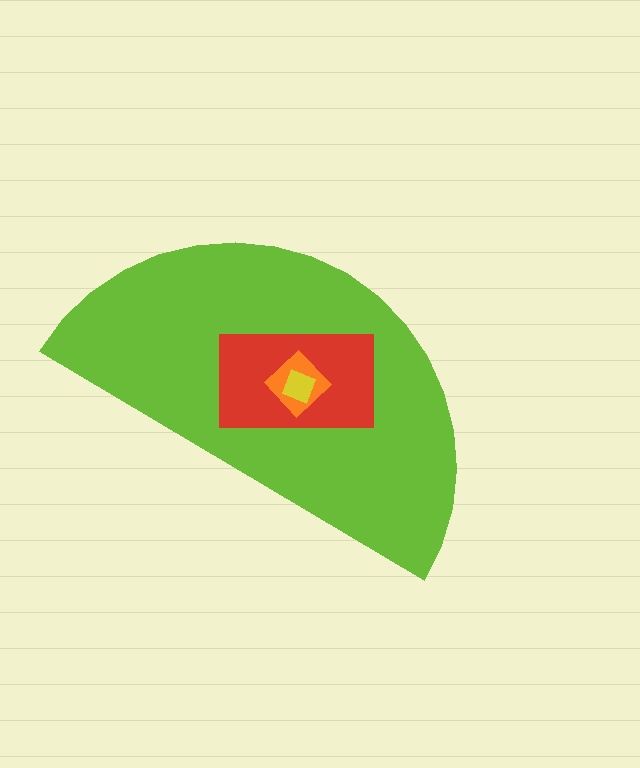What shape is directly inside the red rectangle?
The orange diamond.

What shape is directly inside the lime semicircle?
The red rectangle.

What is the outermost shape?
The lime semicircle.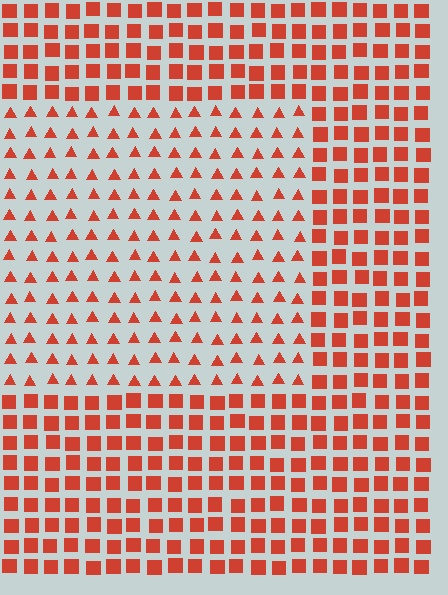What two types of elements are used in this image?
The image uses triangles inside the rectangle region and squares outside it.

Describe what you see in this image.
The image is filled with small red elements arranged in a uniform grid. A rectangle-shaped region contains triangles, while the surrounding area contains squares. The boundary is defined purely by the change in element shape.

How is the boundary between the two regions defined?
The boundary is defined by a change in element shape: triangles inside vs. squares outside. All elements share the same color and spacing.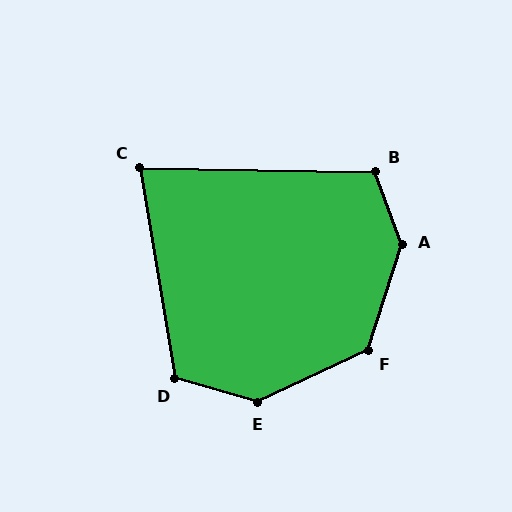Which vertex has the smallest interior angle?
C, at approximately 79 degrees.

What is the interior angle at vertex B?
Approximately 111 degrees (obtuse).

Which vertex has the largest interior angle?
A, at approximately 142 degrees.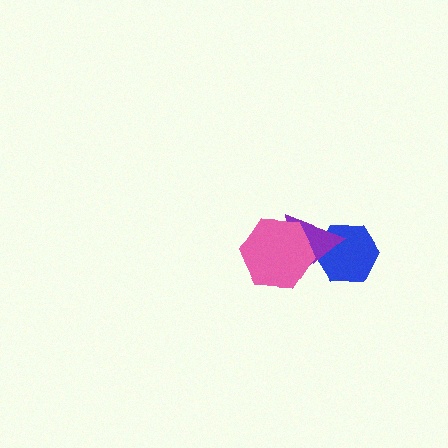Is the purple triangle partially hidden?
Yes, it is partially covered by another shape.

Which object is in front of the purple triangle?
The pink hexagon is in front of the purple triangle.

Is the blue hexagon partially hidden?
Yes, it is partially covered by another shape.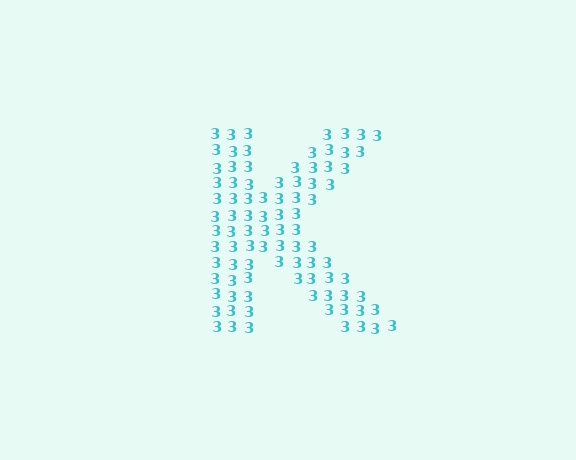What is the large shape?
The large shape is the letter K.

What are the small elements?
The small elements are digit 3's.